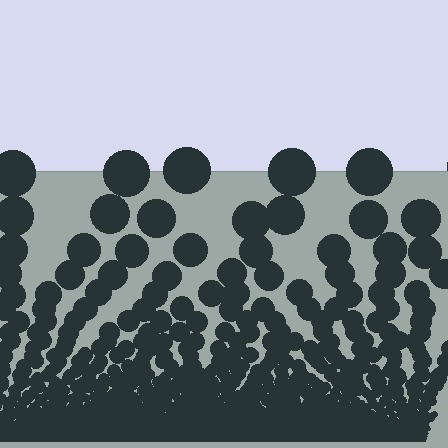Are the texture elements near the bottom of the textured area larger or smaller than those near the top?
Smaller. The gradient is inverted — elements near the bottom are smaller and denser.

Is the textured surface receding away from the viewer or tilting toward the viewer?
The surface appears to tilt toward the viewer. Texture elements get larger and sparser toward the top.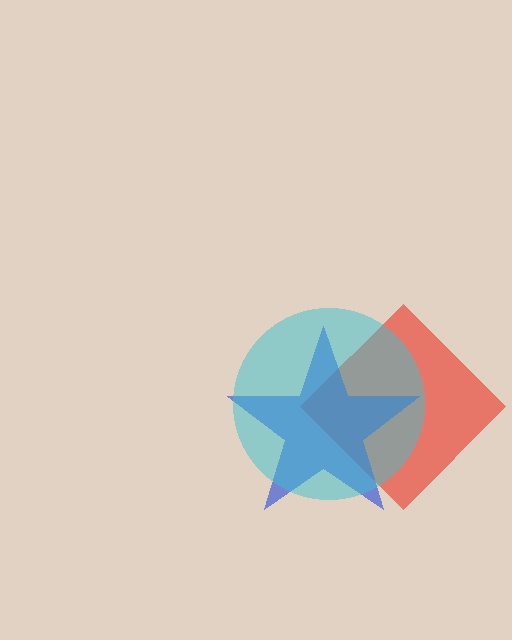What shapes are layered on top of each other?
The layered shapes are: a red diamond, a blue star, a cyan circle.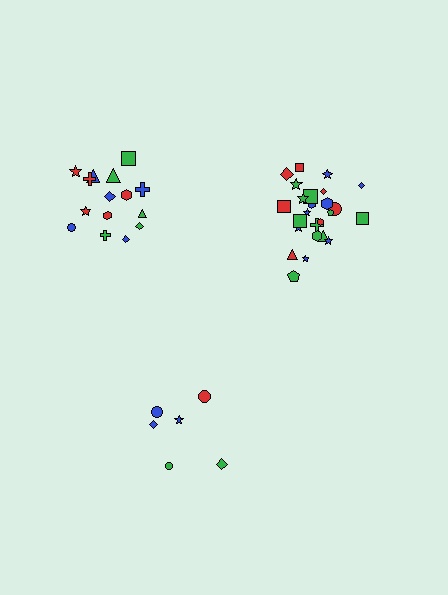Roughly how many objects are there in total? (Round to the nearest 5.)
Roughly 45 objects in total.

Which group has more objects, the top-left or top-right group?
The top-right group.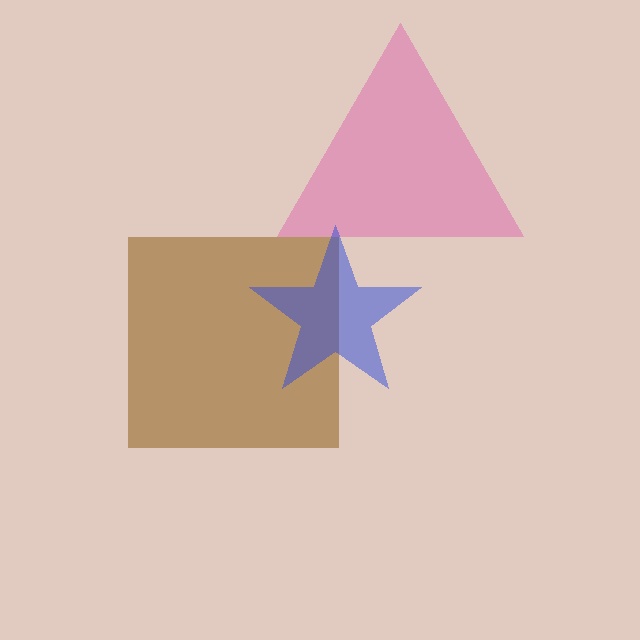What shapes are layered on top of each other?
The layered shapes are: a pink triangle, a brown square, a blue star.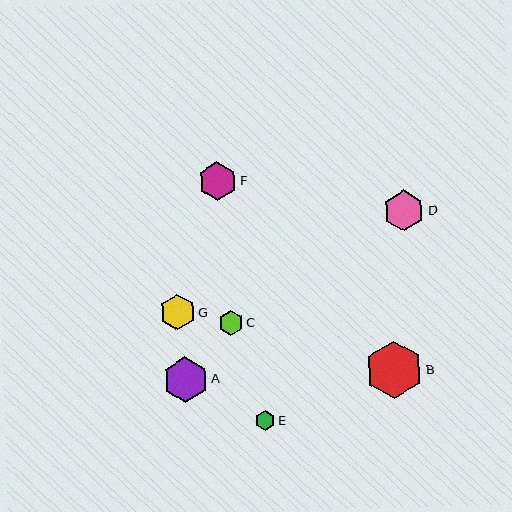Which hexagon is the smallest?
Hexagon E is the smallest with a size of approximately 20 pixels.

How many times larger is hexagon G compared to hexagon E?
Hexagon G is approximately 1.8 times the size of hexagon E.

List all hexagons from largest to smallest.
From largest to smallest: B, A, D, F, G, C, E.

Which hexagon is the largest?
Hexagon B is the largest with a size of approximately 57 pixels.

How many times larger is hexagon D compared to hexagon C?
Hexagon D is approximately 1.7 times the size of hexagon C.